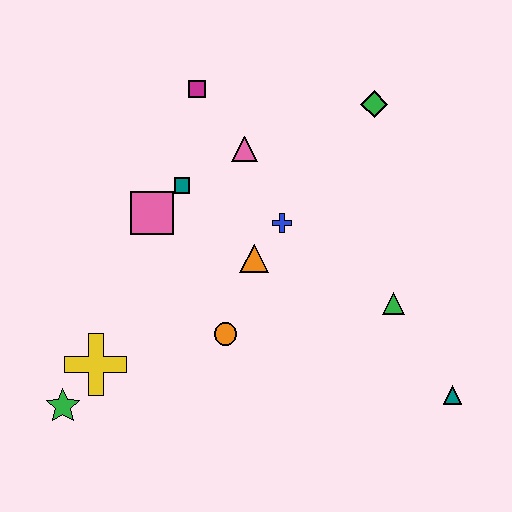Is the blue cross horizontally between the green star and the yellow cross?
No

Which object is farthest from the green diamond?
The green star is farthest from the green diamond.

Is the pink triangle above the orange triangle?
Yes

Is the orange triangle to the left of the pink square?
No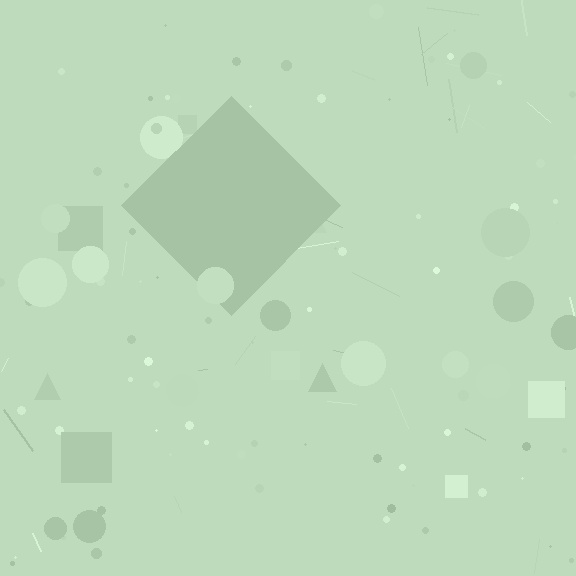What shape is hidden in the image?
A diamond is hidden in the image.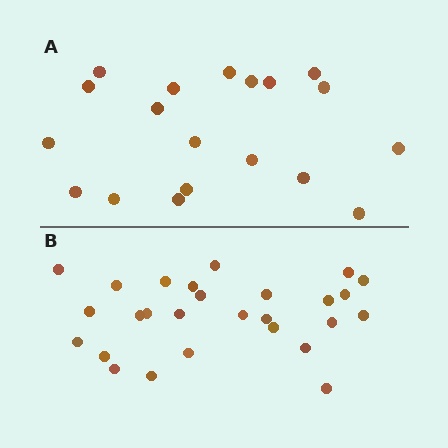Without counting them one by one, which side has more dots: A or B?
Region B (the bottom region) has more dots.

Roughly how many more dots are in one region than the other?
Region B has roughly 8 or so more dots than region A.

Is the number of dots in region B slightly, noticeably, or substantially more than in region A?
Region B has noticeably more, but not dramatically so. The ratio is roughly 1.4 to 1.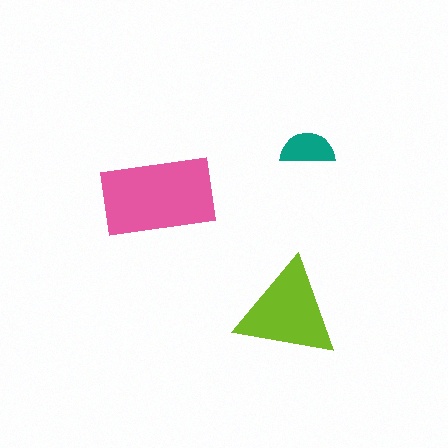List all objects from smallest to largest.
The teal semicircle, the lime triangle, the pink rectangle.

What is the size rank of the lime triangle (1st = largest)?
2nd.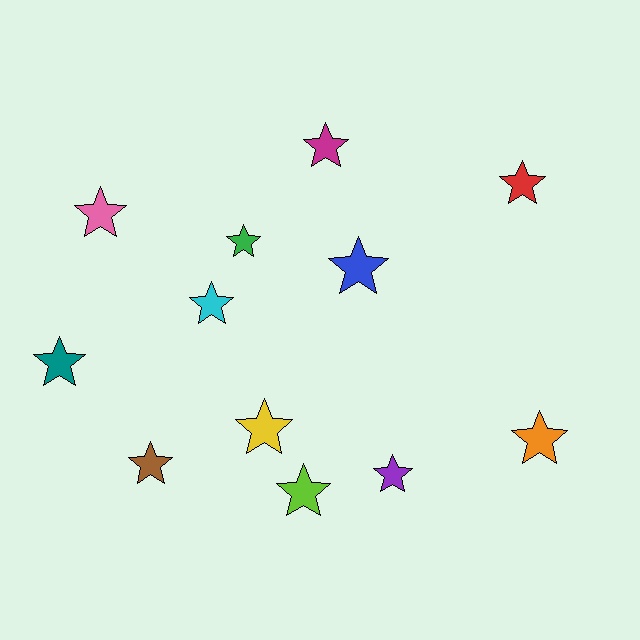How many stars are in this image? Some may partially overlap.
There are 12 stars.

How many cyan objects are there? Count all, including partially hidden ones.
There is 1 cyan object.